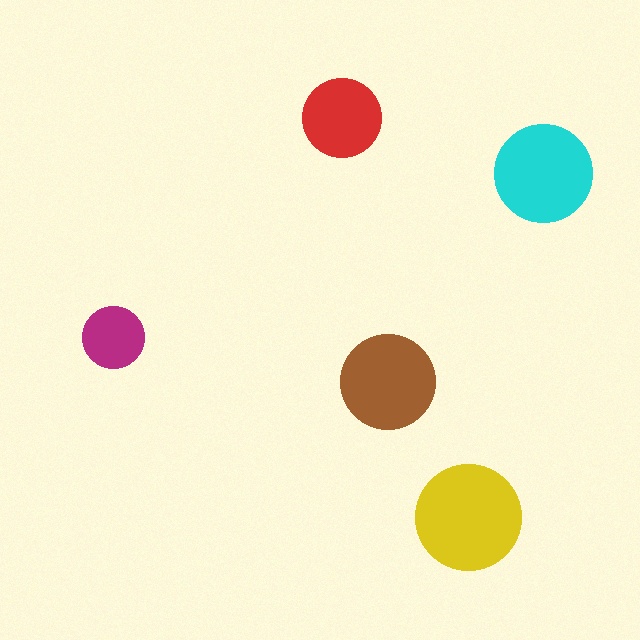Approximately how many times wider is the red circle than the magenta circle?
About 1.5 times wider.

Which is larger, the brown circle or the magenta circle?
The brown one.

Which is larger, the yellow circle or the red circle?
The yellow one.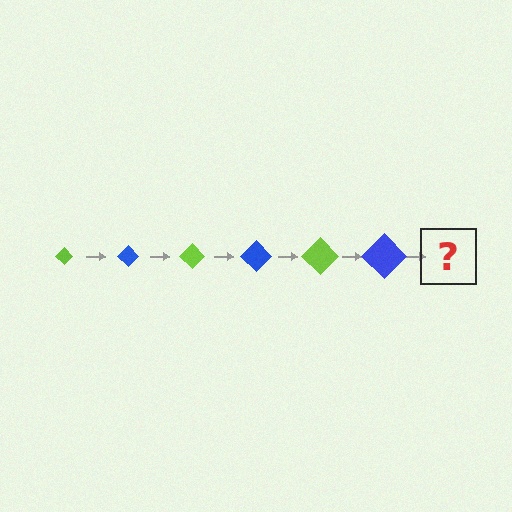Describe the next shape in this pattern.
It should be a lime diamond, larger than the previous one.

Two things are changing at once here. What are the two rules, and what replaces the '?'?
The two rules are that the diamond grows larger each step and the color cycles through lime and blue. The '?' should be a lime diamond, larger than the previous one.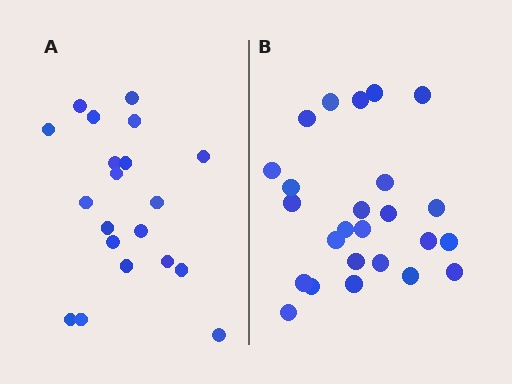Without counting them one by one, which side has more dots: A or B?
Region B (the right region) has more dots.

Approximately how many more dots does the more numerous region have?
Region B has about 5 more dots than region A.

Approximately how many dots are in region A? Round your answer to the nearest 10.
About 20 dots.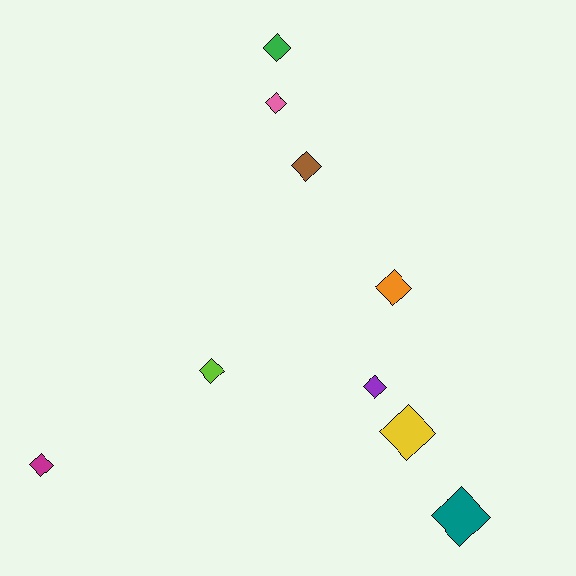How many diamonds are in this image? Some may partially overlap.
There are 9 diamonds.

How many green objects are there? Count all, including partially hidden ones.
There is 1 green object.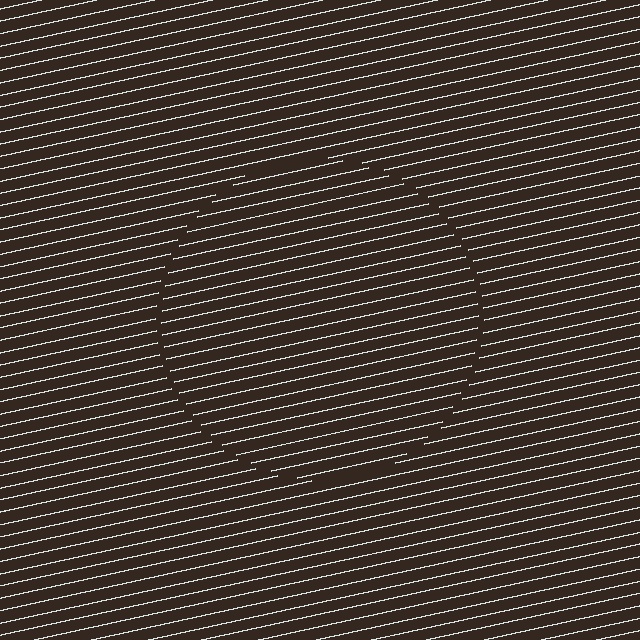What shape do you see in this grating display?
An illusory circle. The interior of the shape contains the same grating, shifted by half a period — the contour is defined by the phase discontinuity where line-ends from the inner and outer gratings abut.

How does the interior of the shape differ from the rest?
The interior of the shape contains the same grating, shifted by half a period — the contour is defined by the phase discontinuity where line-ends from the inner and outer gratings abut.